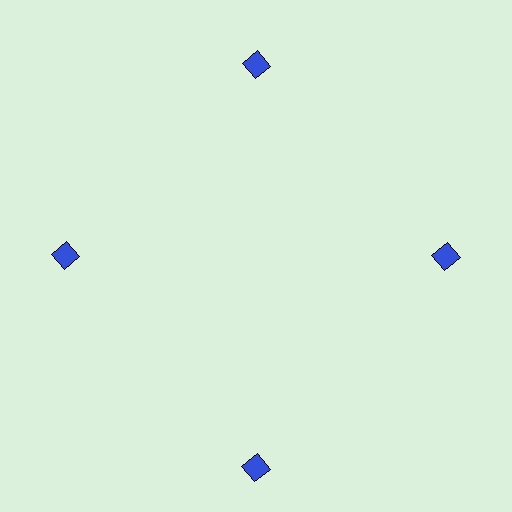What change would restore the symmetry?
The symmetry would be restored by moving it inward, back onto the ring so that all 4 diamonds sit at equal angles and equal distance from the center.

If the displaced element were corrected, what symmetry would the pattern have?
It would have 4-fold rotational symmetry — the pattern would map onto itself every 90 degrees.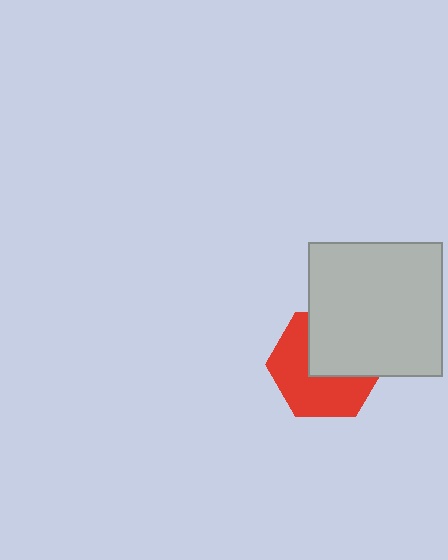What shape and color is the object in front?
The object in front is a light gray square.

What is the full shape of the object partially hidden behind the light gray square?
The partially hidden object is a red hexagon.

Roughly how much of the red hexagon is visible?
About half of it is visible (roughly 55%).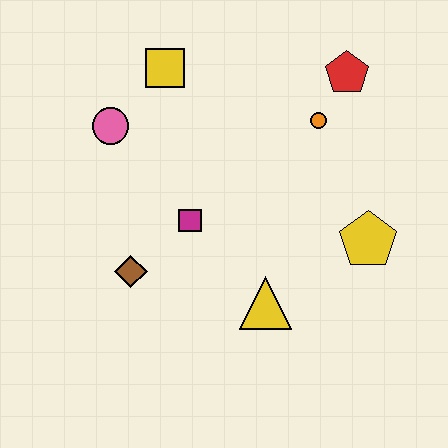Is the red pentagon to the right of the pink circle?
Yes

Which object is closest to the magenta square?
The brown diamond is closest to the magenta square.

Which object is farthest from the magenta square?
The red pentagon is farthest from the magenta square.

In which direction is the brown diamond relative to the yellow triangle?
The brown diamond is to the left of the yellow triangle.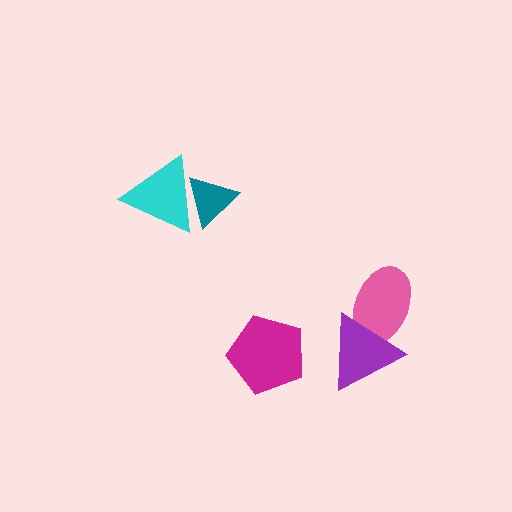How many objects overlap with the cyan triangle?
1 object overlaps with the cyan triangle.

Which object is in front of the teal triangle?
The cyan triangle is in front of the teal triangle.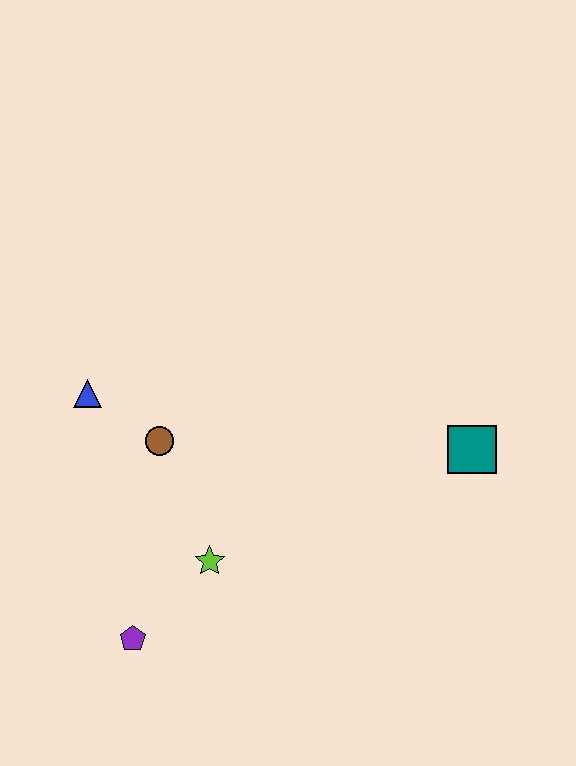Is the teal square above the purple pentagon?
Yes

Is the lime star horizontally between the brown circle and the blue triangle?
No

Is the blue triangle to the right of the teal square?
No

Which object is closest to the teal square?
The lime star is closest to the teal square.